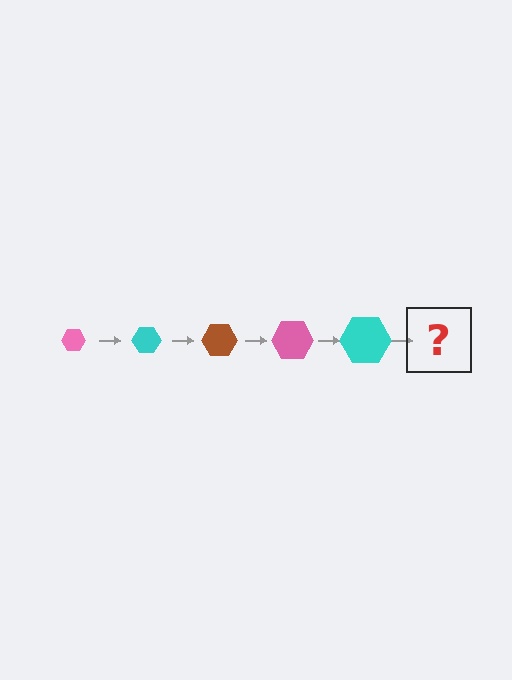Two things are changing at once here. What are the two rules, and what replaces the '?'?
The two rules are that the hexagon grows larger each step and the color cycles through pink, cyan, and brown. The '?' should be a brown hexagon, larger than the previous one.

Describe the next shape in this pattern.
It should be a brown hexagon, larger than the previous one.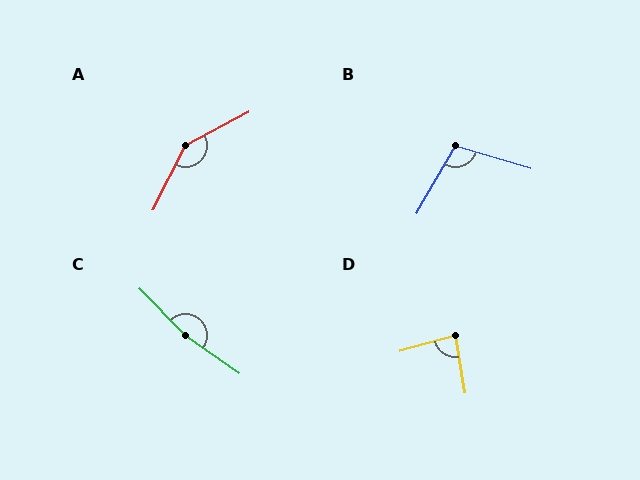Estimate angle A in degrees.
Approximately 145 degrees.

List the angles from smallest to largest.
D (84°), B (103°), A (145°), C (169°).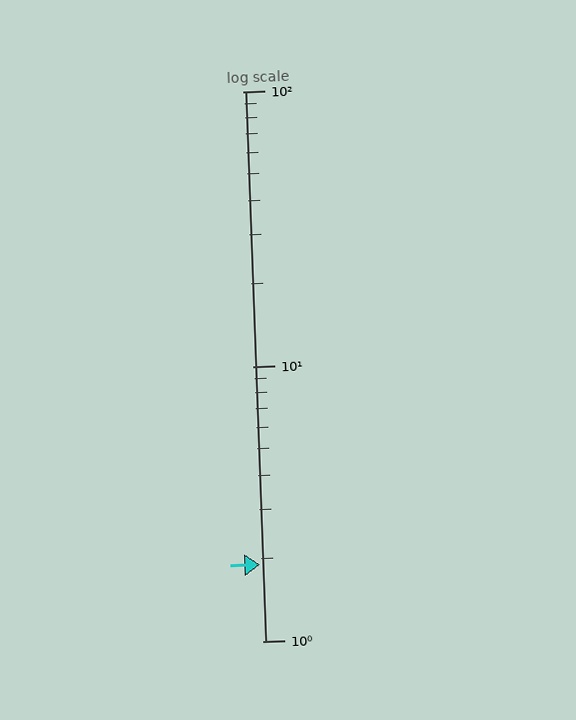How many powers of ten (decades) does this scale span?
The scale spans 2 decades, from 1 to 100.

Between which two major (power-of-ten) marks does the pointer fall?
The pointer is between 1 and 10.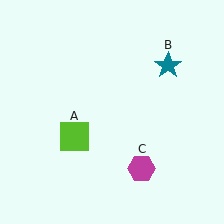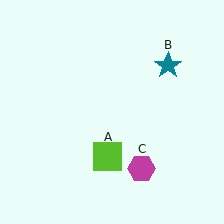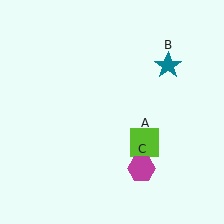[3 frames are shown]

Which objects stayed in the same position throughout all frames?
Teal star (object B) and magenta hexagon (object C) remained stationary.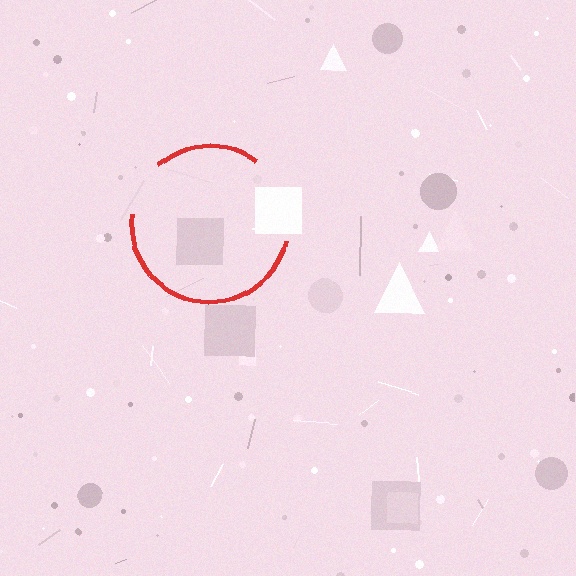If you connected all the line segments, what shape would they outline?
They would outline a circle.